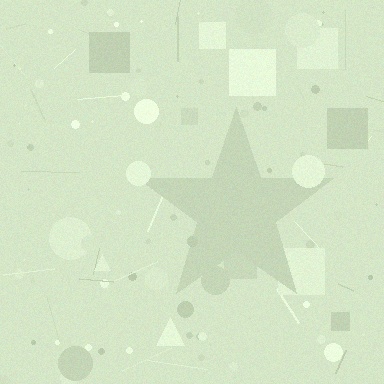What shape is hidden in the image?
A star is hidden in the image.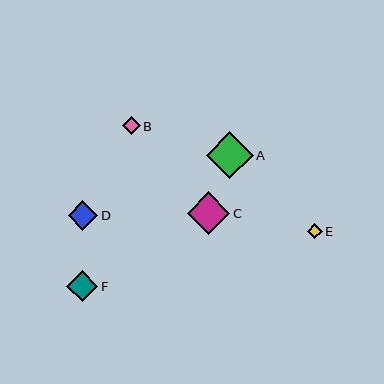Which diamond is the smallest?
Diamond E is the smallest with a size of approximately 15 pixels.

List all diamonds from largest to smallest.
From largest to smallest: A, C, F, D, B, E.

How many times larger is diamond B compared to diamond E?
Diamond B is approximately 1.2 times the size of diamond E.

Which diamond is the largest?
Diamond A is the largest with a size of approximately 47 pixels.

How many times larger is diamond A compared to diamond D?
Diamond A is approximately 1.6 times the size of diamond D.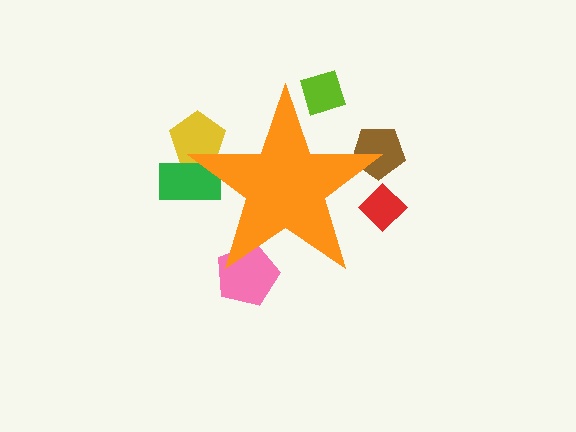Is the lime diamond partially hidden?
Yes, the lime diamond is partially hidden behind the orange star.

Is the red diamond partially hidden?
Yes, the red diamond is partially hidden behind the orange star.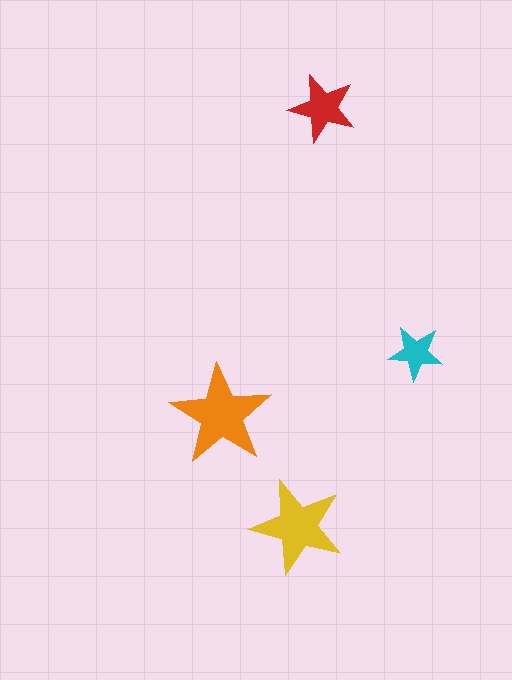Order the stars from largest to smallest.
the orange one, the yellow one, the red one, the cyan one.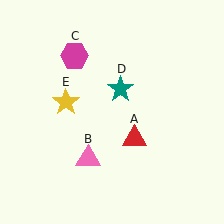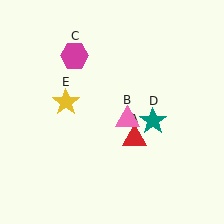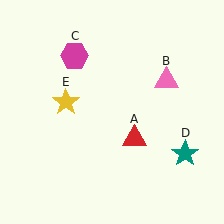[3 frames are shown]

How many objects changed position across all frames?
2 objects changed position: pink triangle (object B), teal star (object D).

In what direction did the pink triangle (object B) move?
The pink triangle (object B) moved up and to the right.